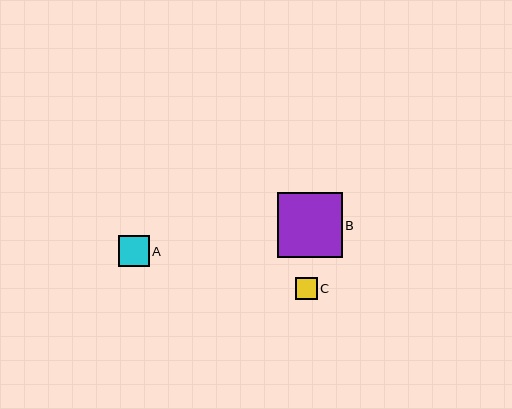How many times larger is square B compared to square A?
Square B is approximately 2.1 times the size of square A.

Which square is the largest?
Square B is the largest with a size of approximately 65 pixels.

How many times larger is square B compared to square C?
Square B is approximately 3.0 times the size of square C.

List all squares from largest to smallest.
From largest to smallest: B, A, C.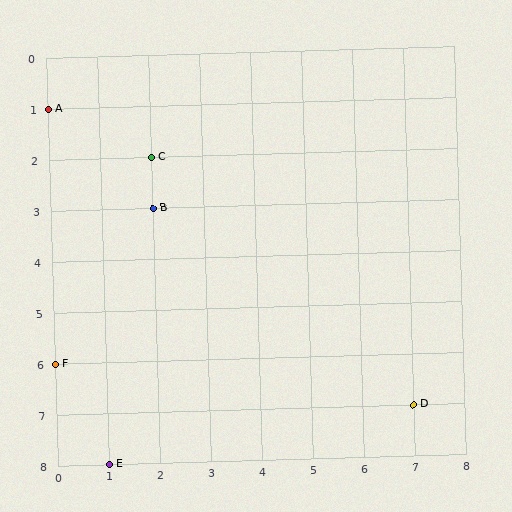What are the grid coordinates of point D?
Point D is at grid coordinates (7, 7).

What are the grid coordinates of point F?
Point F is at grid coordinates (0, 6).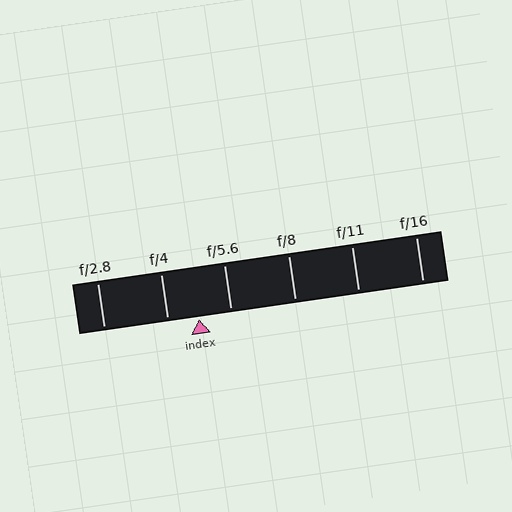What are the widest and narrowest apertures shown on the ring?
The widest aperture shown is f/2.8 and the narrowest is f/16.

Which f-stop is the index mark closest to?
The index mark is closest to f/4.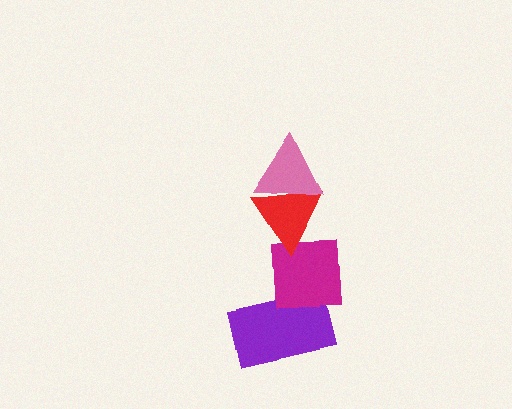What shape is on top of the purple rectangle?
The magenta square is on top of the purple rectangle.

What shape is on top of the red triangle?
The pink triangle is on top of the red triangle.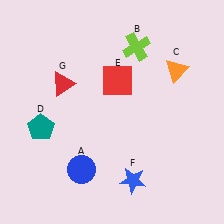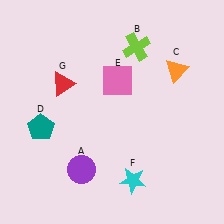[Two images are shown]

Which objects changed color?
A changed from blue to purple. E changed from red to pink. F changed from blue to cyan.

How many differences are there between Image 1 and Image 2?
There are 3 differences between the two images.